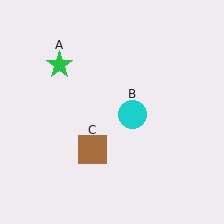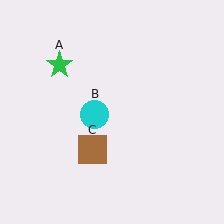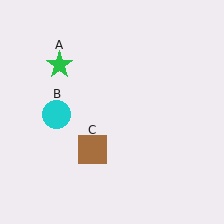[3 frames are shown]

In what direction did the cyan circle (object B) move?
The cyan circle (object B) moved left.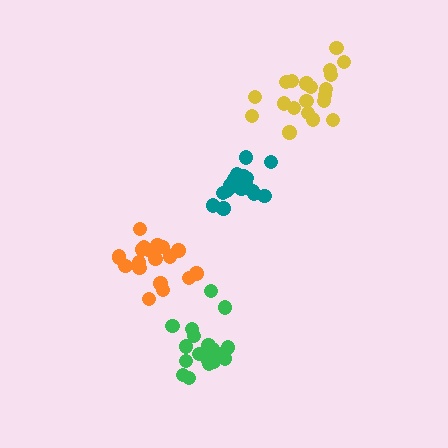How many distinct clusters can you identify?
There are 4 distinct clusters.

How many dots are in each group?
Group 1: 19 dots, Group 2: 19 dots, Group 3: 20 dots, Group 4: 20 dots (78 total).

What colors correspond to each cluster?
The clusters are colored: green, orange, yellow, teal.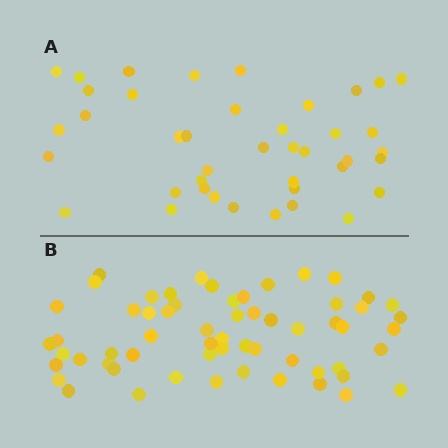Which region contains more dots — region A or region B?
Region B (the bottom region) has more dots.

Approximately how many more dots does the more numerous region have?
Region B has approximately 20 more dots than region A.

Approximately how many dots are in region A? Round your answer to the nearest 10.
About 40 dots. (The exact count is 41, which rounds to 40.)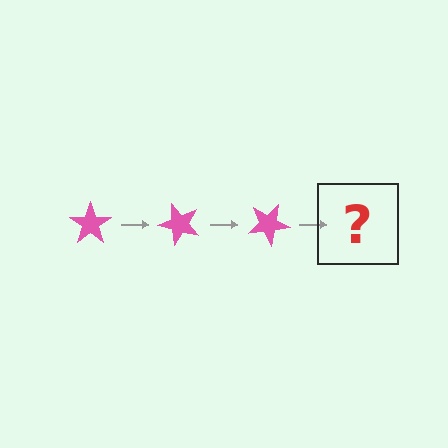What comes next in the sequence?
The next element should be a pink star rotated 150 degrees.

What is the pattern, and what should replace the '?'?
The pattern is that the star rotates 50 degrees each step. The '?' should be a pink star rotated 150 degrees.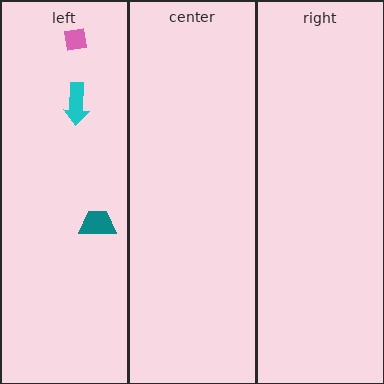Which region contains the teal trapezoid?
The left region.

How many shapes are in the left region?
3.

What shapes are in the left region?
The cyan arrow, the teal trapezoid, the pink square.